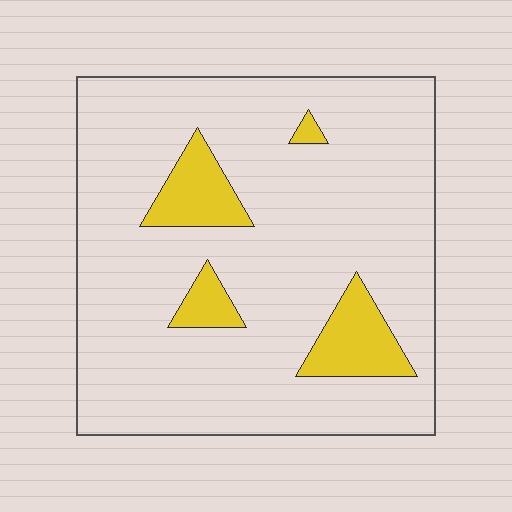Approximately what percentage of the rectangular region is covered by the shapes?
Approximately 10%.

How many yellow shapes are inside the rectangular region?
4.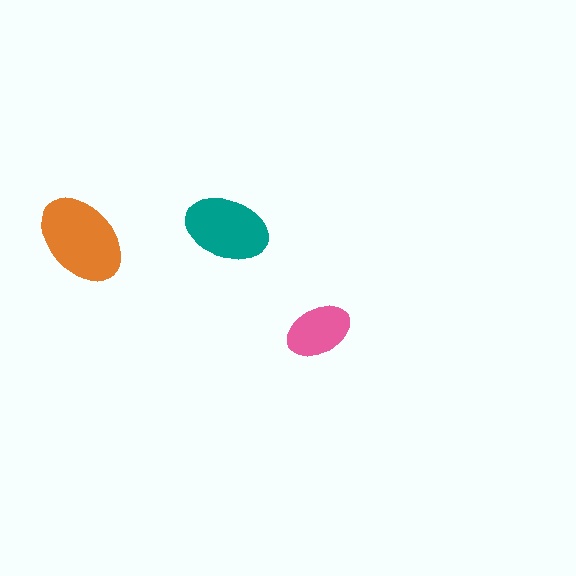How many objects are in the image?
There are 3 objects in the image.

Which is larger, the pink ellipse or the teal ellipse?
The teal one.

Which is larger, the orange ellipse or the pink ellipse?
The orange one.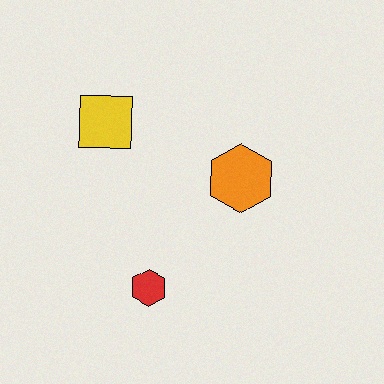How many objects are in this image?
There are 3 objects.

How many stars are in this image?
There are no stars.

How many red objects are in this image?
There is 1 red object.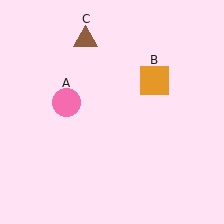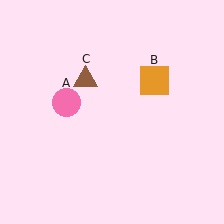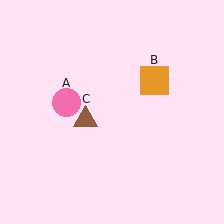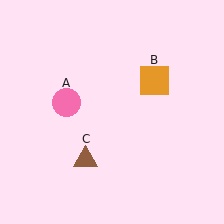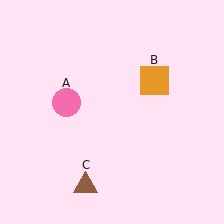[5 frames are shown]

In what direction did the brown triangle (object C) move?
The brown triangle (object C) moved down.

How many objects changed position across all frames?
1 object changed position: brown triangle (object C).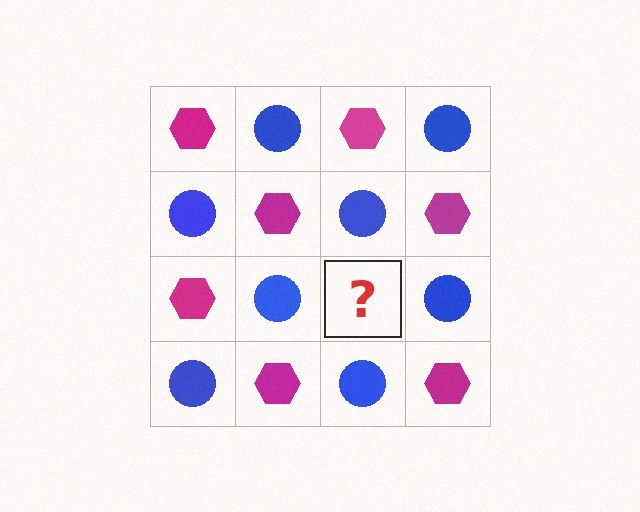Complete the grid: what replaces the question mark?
The question mark should be replaced with a magenta hexagon.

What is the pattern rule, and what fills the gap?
The rule is that it alternates magenta hexagon and blue circle in a checkerboard pattern. The gap should be filled with a magenta hexagon.